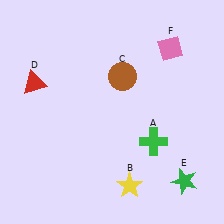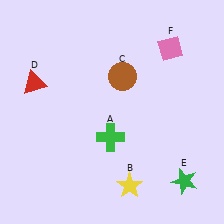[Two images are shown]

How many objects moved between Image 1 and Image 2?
1 object moved between the two images.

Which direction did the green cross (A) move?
The green cross (A) moved left.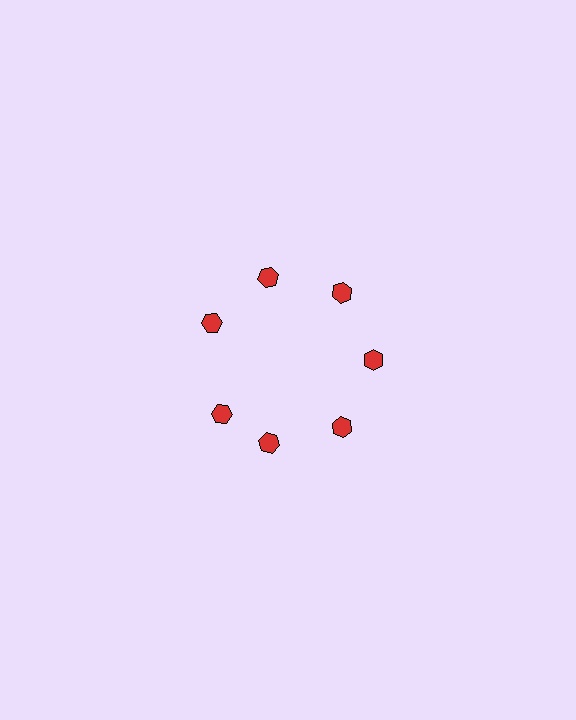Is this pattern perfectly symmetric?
No. The 7 red hexagons are arranged in a ring, but one element near the 8 o'clock position is rotated out of alignment along the ring, breaking the 7-fold rotational symmetry.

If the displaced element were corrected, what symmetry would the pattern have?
It would have 7-fold rotational symmetry — the pattern would map onto itself every 51 degrees.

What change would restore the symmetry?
The symmetry would be restored by rotating it back into even spacing with its neighbors so that all 7 hexagons sit at equal angles and equal distance from the center.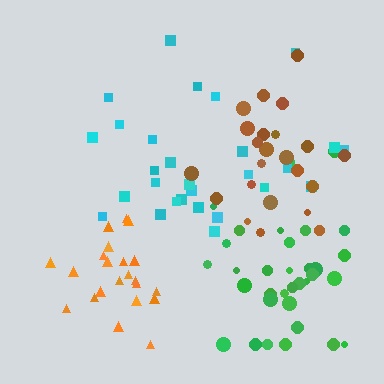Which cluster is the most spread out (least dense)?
Cyan.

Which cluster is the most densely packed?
Orange.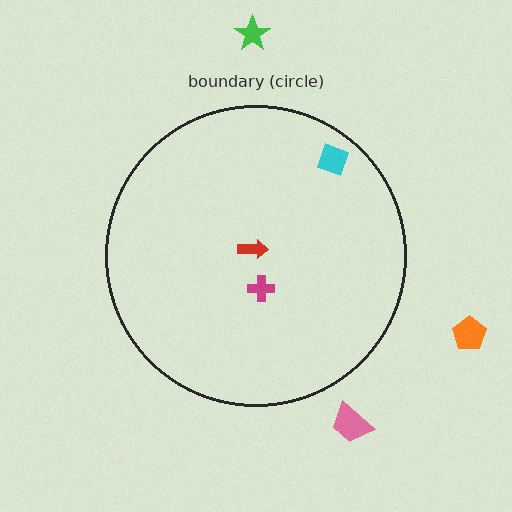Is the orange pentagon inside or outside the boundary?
Outside.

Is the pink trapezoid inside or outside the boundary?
Outside.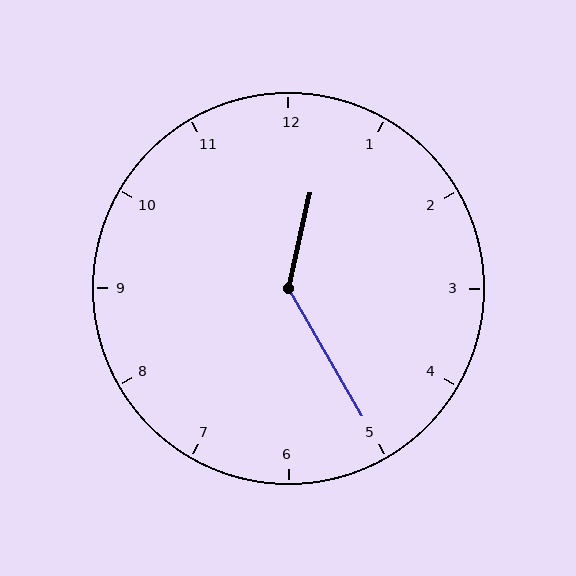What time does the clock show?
12:25.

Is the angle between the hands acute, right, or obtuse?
It is obtuse.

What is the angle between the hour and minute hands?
Approximately 138 degrees.